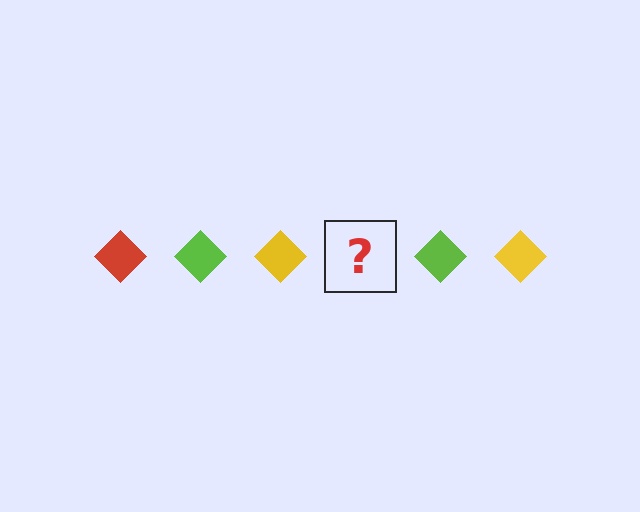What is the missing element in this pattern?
The missing element is a red diamond.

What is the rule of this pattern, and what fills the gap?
The rule is that the pattern cycles through red, lime, yellow diamonds. The gap should be filled with a red diamond.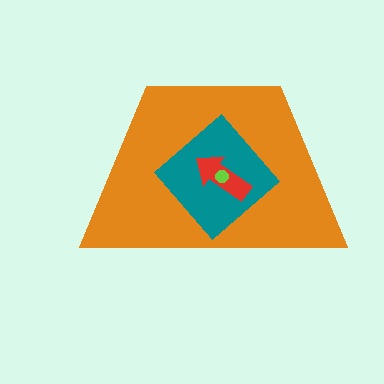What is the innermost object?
The lime circle.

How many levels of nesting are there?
4.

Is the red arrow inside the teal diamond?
Yes.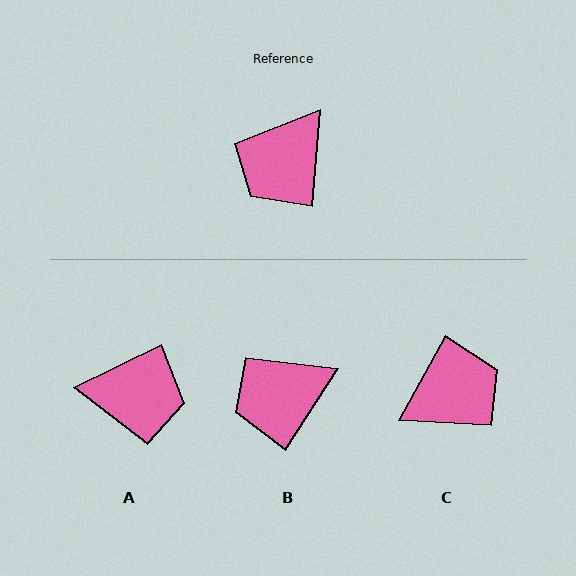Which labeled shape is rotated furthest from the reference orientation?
C, about 156 degrees away.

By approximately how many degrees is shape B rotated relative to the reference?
Approximately 28 degrees clockwise.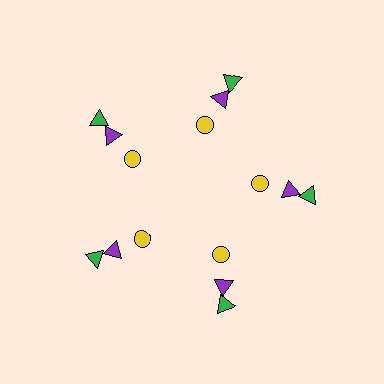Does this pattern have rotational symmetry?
Yes, this pattern has 5-fold rotational symmetry. It looks the same after rotating 72 degrees around the center.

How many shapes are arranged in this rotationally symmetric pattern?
There are 15 shapes, arranged in 5 groups of 3.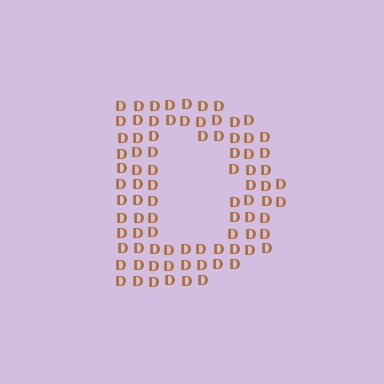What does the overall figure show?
The overall figure shows the letter D.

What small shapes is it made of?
It is made of small letter D's.